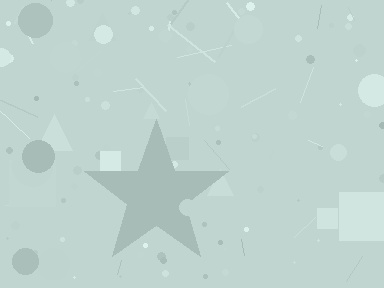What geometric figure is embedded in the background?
A star is embedded in the background.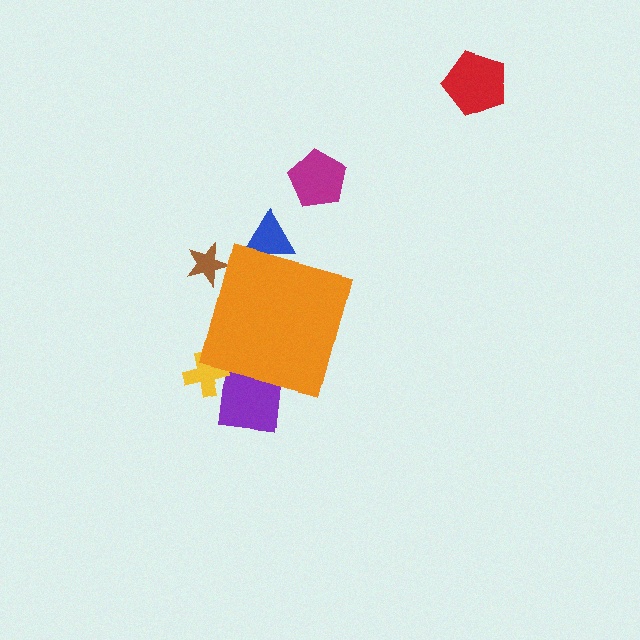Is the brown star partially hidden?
Yes, the brown star is partially hidden behind the orange diamond.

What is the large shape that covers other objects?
An orange diamond.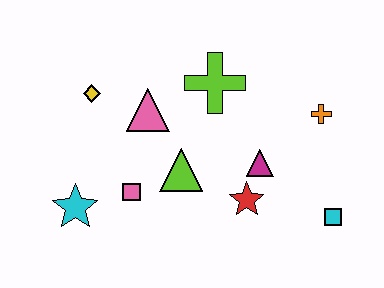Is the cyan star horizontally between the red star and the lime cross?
No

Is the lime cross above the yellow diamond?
Yes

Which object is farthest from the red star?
The yellow diamond is farthest from the red star.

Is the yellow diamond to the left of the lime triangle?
Yes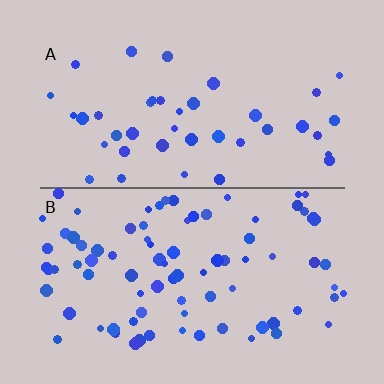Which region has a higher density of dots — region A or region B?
B (the bottom).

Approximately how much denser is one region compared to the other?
Approximately 2.0× — region B over region A.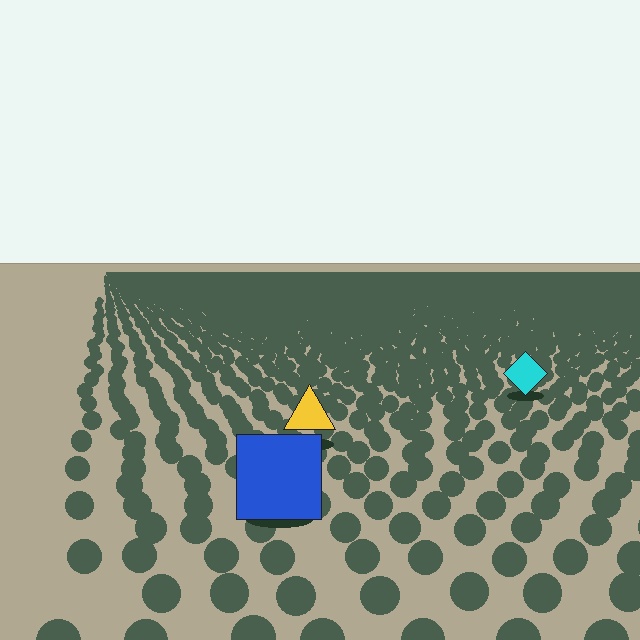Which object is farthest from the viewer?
The cyan diamond is farthest from the viewer. It appears smaller and the ground texture around it is denser.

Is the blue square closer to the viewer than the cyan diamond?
Yes. The blue square is closer — you can tell from the texture gradient: the ground texture is coarser near it.